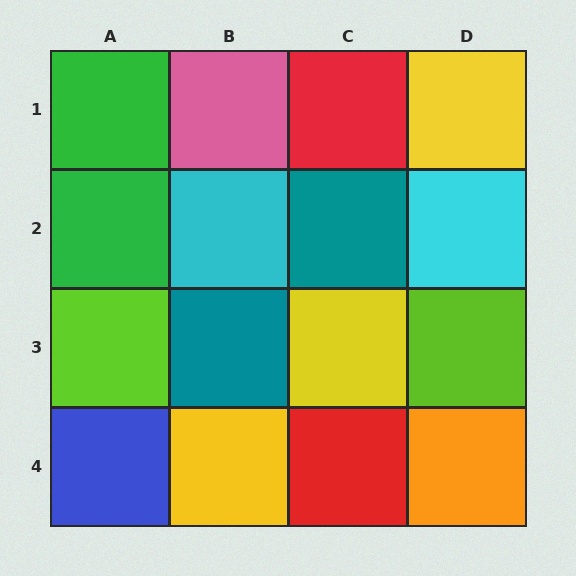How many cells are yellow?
3 cells are yellow.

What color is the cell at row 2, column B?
Cyan.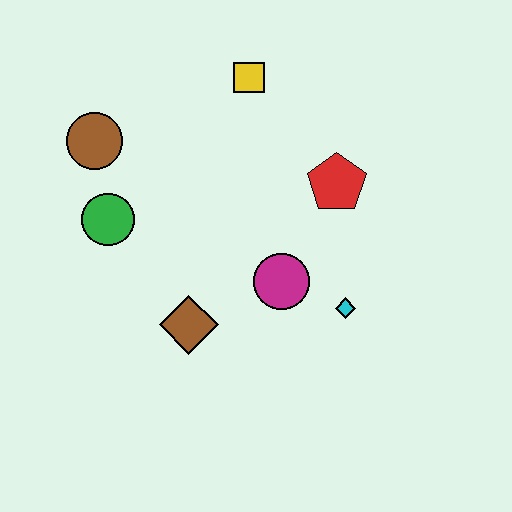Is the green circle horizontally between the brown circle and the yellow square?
Yes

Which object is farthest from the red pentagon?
The brown circle is farthest from the red pentagon.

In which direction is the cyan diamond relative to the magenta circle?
The cyan diamond is to the right of the magenta circle.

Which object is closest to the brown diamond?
The magenta circle is closest to the brown diamond.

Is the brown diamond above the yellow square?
No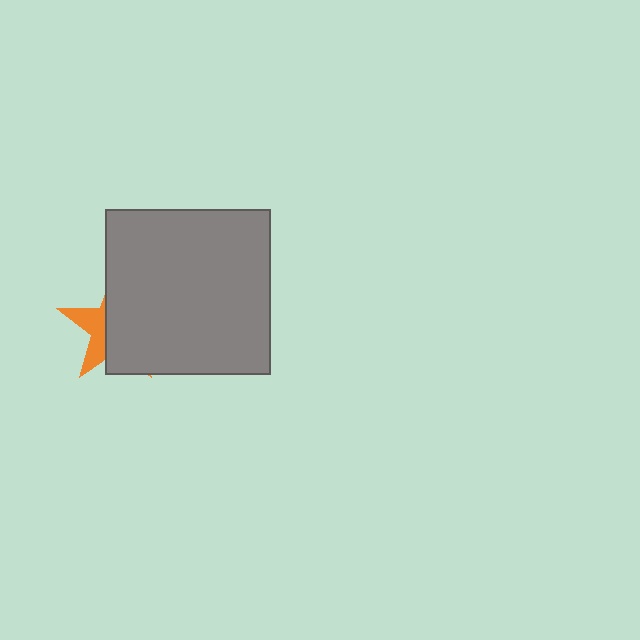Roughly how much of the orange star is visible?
A small part of it is visible (roughly 34%).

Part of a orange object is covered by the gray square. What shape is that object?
It is a star.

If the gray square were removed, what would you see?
You would see the complete orange star.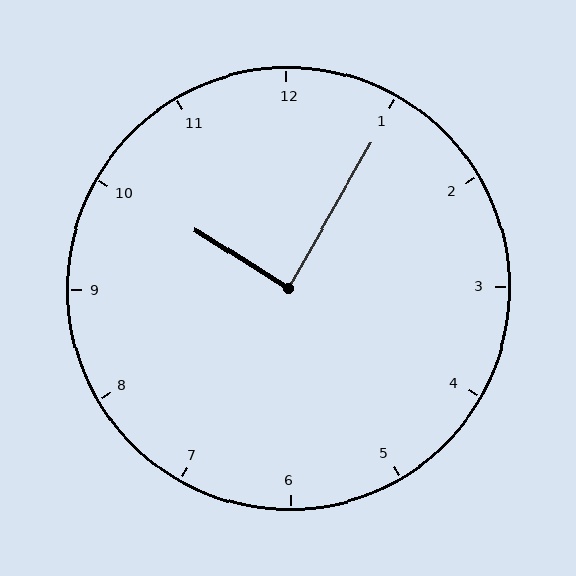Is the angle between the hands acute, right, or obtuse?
It is right.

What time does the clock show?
10:05.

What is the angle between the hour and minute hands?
Approximately 88 degrees.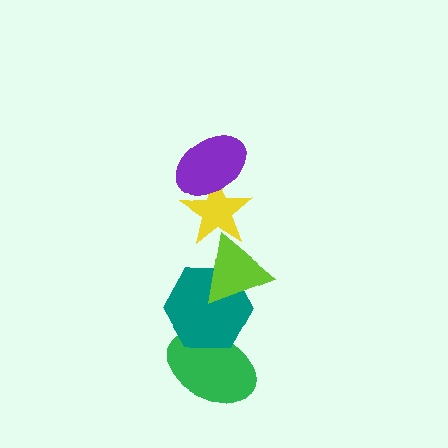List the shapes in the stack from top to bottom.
From top to bottom: the purple ellipse, the yellow star, the lime triangle, the teal hexagon, the green ellipse.